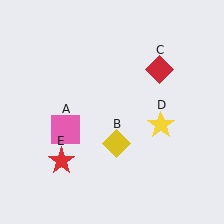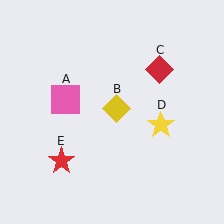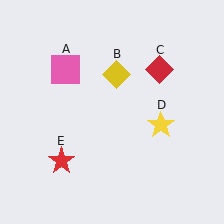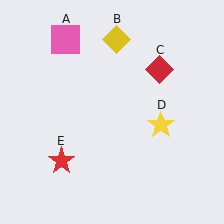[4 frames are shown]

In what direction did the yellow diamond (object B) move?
The yellow diamond (object B) moved up.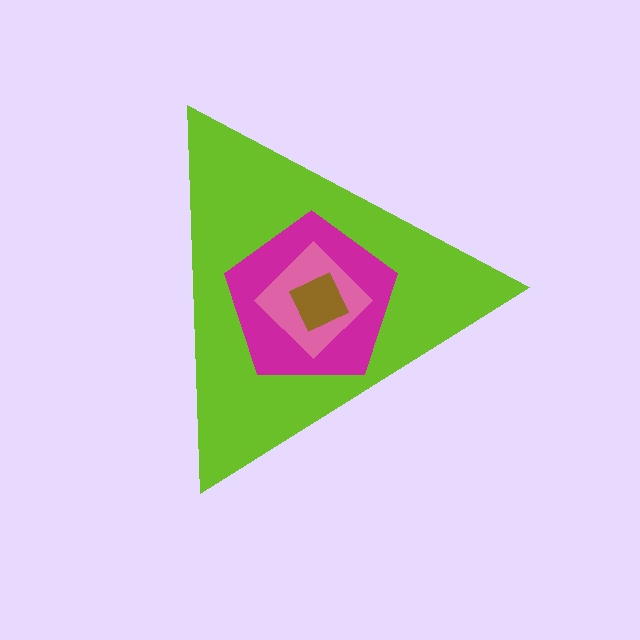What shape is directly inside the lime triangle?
The magenta pentagon.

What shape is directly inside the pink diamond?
The brown square.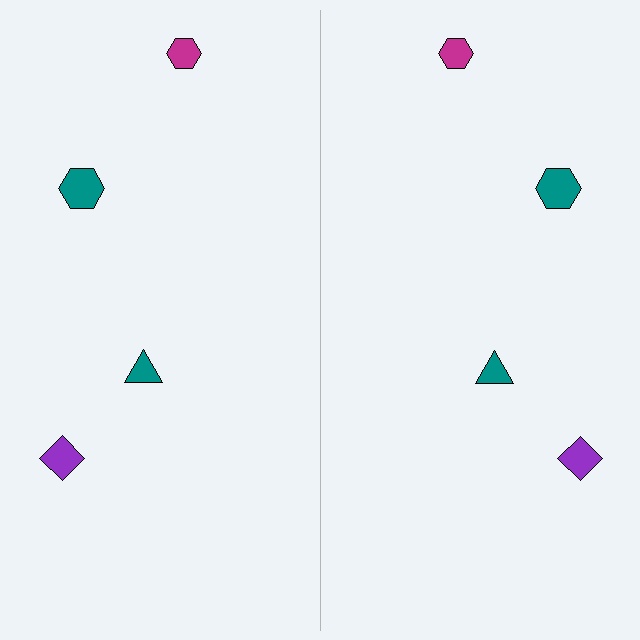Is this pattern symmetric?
Yes, this pattern has bilateral (reflection) symmetry.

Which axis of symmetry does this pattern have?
The pattern has a vertical axis of symmetry running through the center of the image.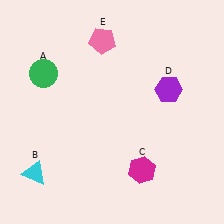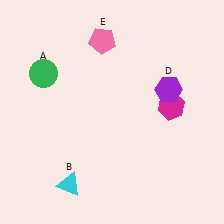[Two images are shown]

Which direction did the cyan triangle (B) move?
The cyan triangle (B) moved right.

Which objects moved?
The objects that moved are: the cyan triangle (B), the magenta hexagon (C).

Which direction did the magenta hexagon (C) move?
The magenta hexagon (C) moved up.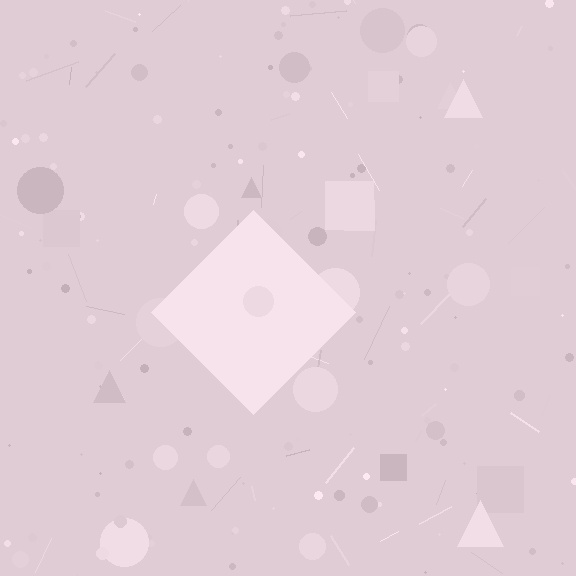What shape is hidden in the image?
A diamond is hidden in the image.